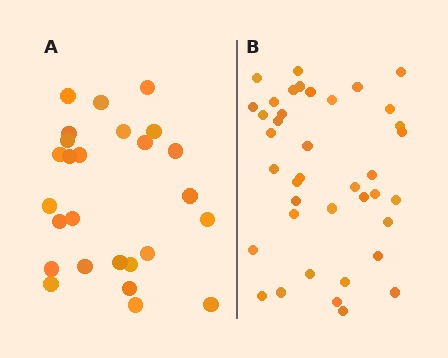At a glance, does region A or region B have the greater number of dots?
Region B (the right region) has more dots.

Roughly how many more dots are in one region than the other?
Region B has approximately 15 more dots than region A.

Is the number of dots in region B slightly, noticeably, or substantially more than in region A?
Region B has substantially more. The ratio is roughly 1.5 to 1.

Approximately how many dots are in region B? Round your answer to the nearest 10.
About 40 dots. (The exact count is 39, which rounds to 40.)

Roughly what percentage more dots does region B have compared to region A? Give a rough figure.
About 50% more.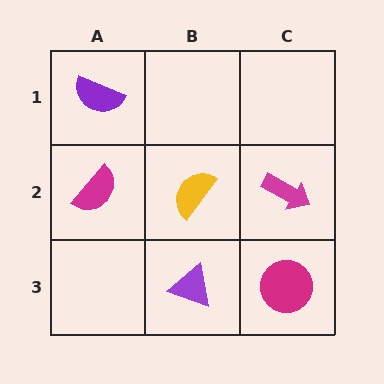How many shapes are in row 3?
2 shapes.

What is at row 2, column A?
A magenta semicircle.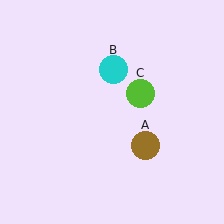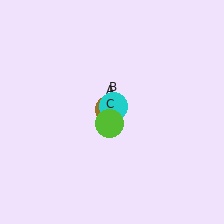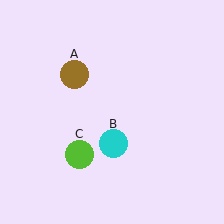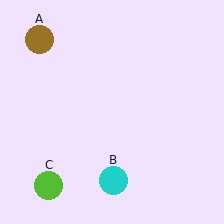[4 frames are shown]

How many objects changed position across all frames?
3 objects changed position: brown circle (object A), cyan circle (object B), lime circle (object C).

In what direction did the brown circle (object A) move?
The brown circle (object A) moved up and to the left.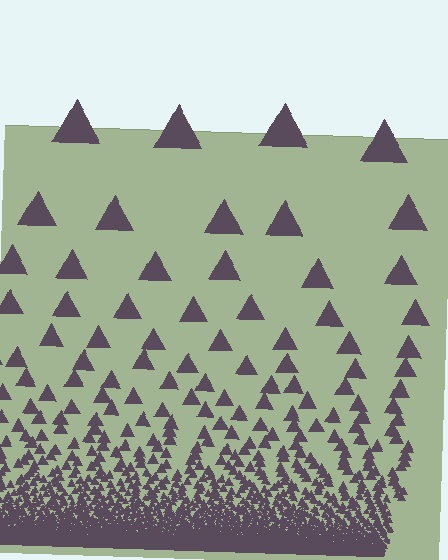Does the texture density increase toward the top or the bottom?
Density increases toward the bottom.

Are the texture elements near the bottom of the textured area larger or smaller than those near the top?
Smaller. The gradient is inverted — elements near the bottom are smaller and denser.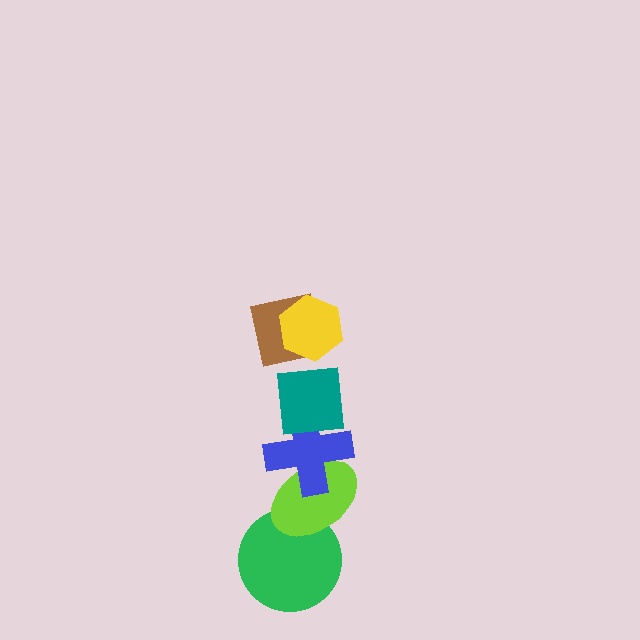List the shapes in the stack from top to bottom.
From top to bottom: the yellow hexagon, the brown square, the teal square, the blue cross, the lime ellipse, the green circle.